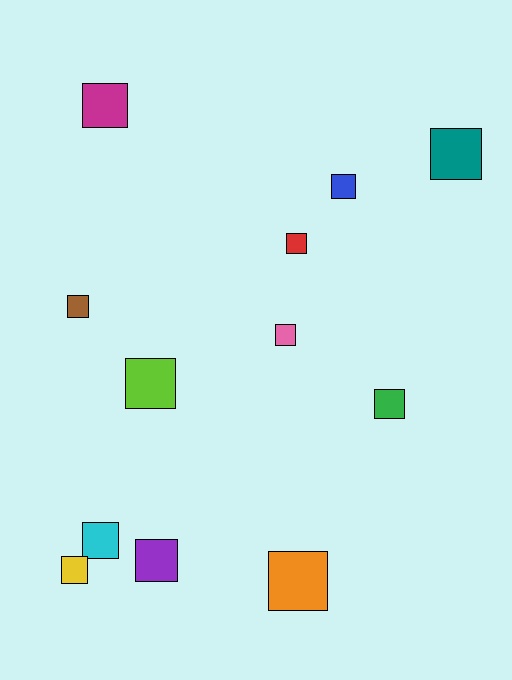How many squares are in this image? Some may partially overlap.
There are 12 squares.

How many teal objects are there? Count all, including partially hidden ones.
There is 1 teal object.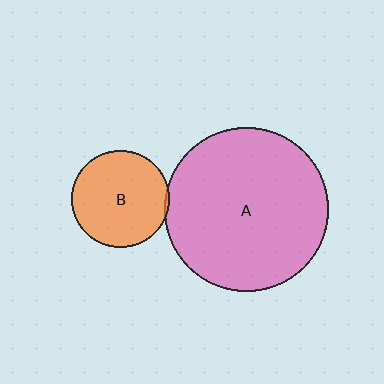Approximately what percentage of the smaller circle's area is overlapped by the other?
Approximately 5%.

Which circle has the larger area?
Circle A (pink).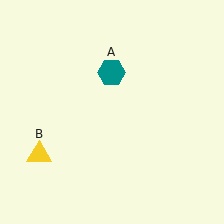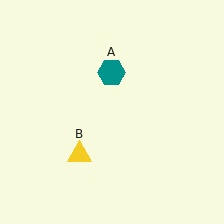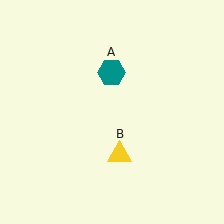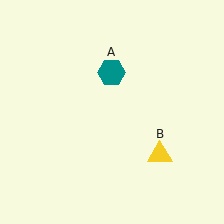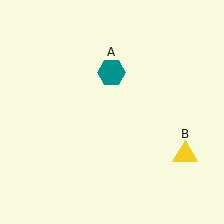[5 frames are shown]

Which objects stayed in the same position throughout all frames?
Teal hexagon (object A) remained stationary.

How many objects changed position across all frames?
1 object changed position: yellow triangle (object B).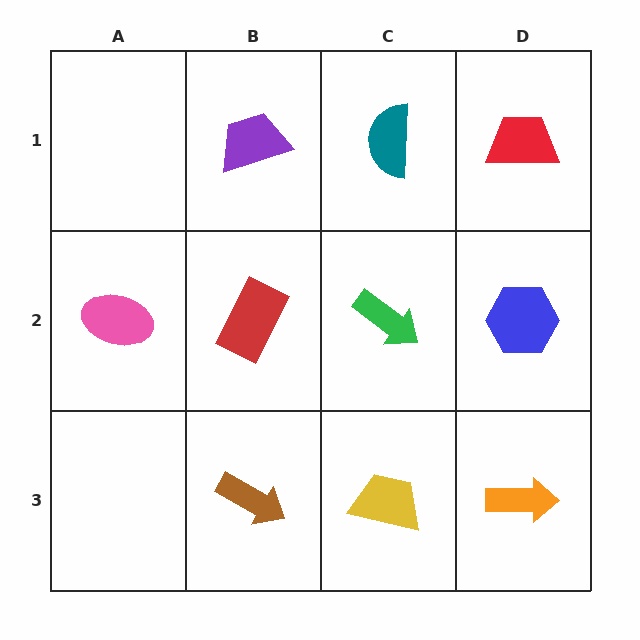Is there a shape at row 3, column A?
No, that cell is empty.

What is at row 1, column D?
A red trapezoid.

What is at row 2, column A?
A pink ellipse.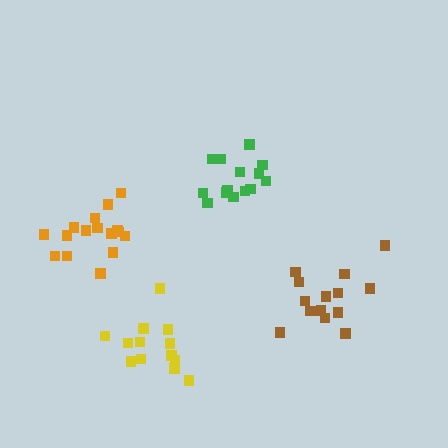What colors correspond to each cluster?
The clusters are colored: brown, orange, green, yellow.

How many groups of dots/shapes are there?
There are 4 groups.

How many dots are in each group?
Group 1: 14 dots, Group 2: 16 dots, Group 3: 14 dots, Group 4: 13 dots (57 total).